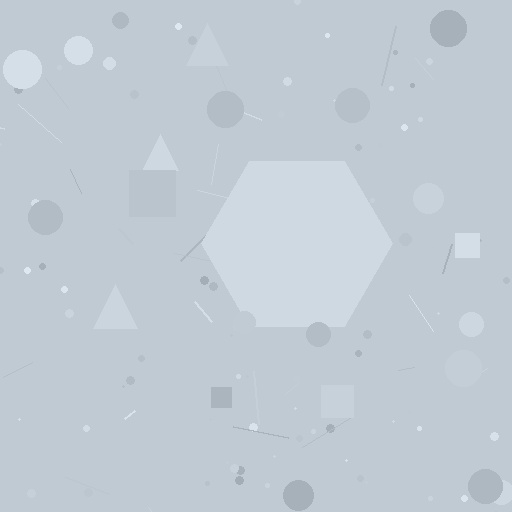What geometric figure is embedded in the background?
A hexagon is embedded in the background.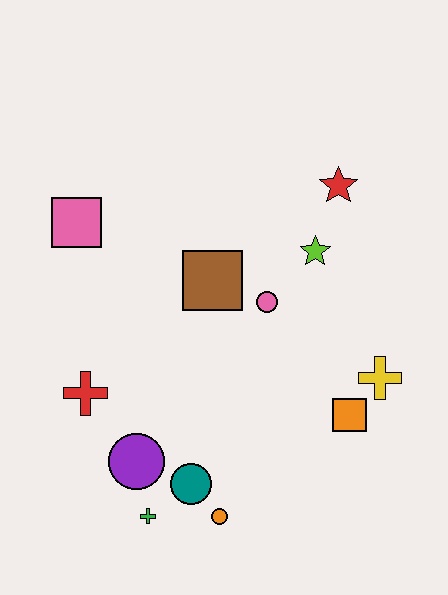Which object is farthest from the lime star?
The green cross is farthest from the lime star.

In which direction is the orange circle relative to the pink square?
The orange circle is below the pink square.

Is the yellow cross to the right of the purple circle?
Yes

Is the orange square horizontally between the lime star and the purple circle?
No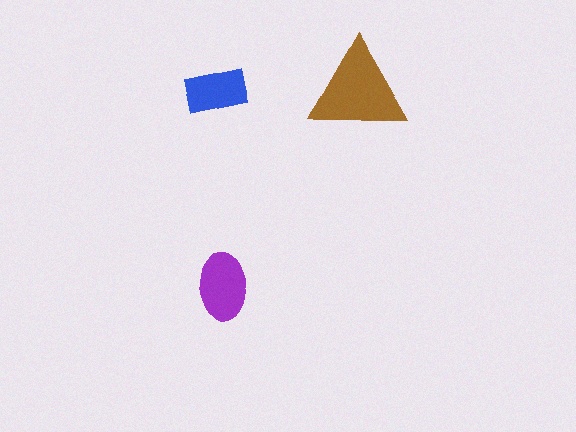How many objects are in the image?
There are 3 objects in the image.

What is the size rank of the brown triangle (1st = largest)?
1st.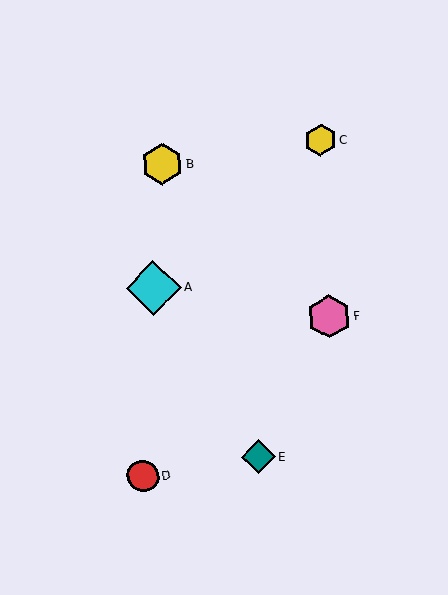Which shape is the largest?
The cyan diamond (labeled A) is the largest.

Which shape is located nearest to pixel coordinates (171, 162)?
The yellow hexagon (labeled B) at (162, 164) is nearest to that location.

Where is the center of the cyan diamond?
The center of the cyan diamond is at (154, 288).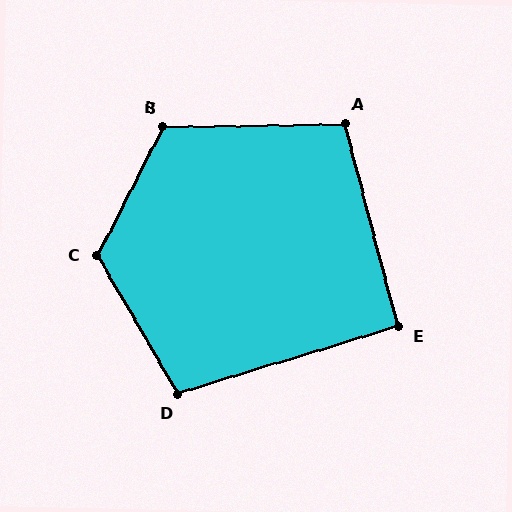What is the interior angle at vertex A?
Approximately 104 degrees (obtuse).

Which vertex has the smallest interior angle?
E, at approximately 92 degrees.